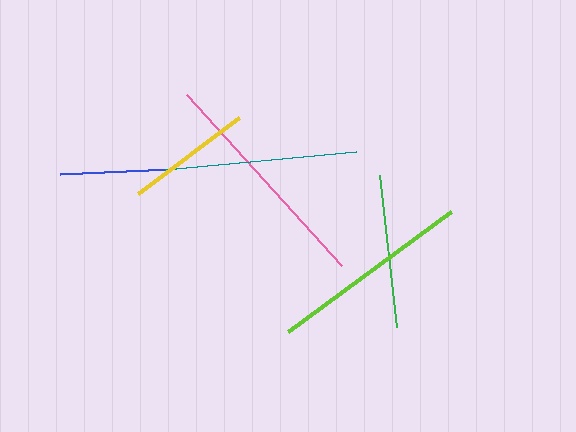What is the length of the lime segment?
The lime segment is approximately 202 pixels long.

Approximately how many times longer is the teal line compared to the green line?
The teal line is approximately 1.2 times the length of the green line.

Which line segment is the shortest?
The blue line is the shortest at approximately 110 pixels.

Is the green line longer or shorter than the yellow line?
The green line is longer than the yellow line.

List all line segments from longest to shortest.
From longest to shortest: pink, lime, teal, green, yellow, blue.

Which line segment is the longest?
The pink line is the longest at approximately 231 pixels.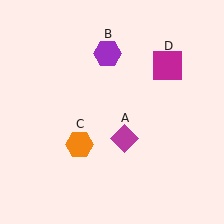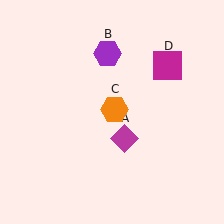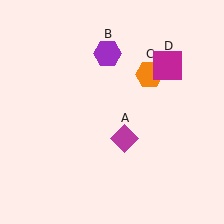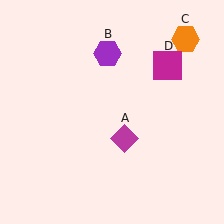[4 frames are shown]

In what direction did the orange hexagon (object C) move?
The orange hexagon (object C) moved up and to the right.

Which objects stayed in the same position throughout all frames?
Magenta diamond (object A) and purple hexagon (object B) and magenta square (object D) remained stationary.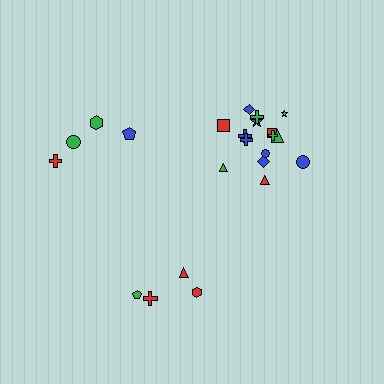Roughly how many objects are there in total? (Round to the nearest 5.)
Roughly 25 objects in total.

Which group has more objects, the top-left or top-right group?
The top-right group.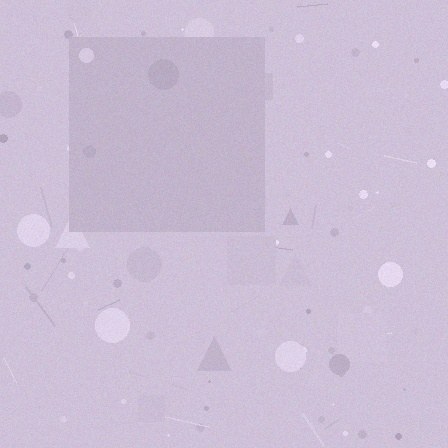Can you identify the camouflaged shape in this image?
The camouflaged shape is a square.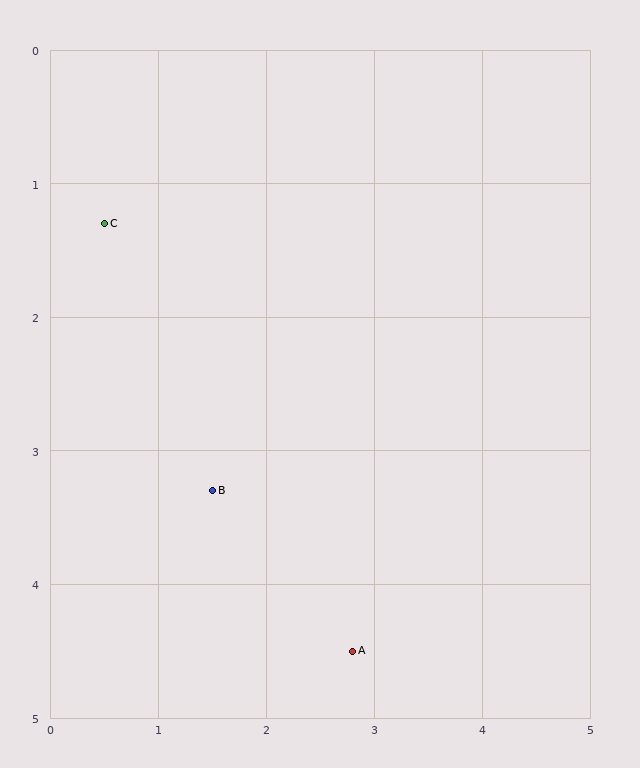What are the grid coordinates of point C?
Point C is at approximately (0.5, 1.3).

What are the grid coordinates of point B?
Point B is at approximately (1.5, 3.3).